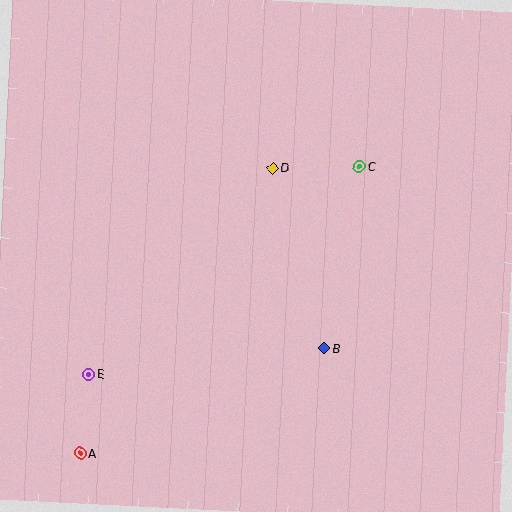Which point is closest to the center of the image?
Point D at (273, 168) is closest to the center.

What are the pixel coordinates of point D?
Point D is at (273, 168).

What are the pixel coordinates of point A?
Point A is at (80, 453).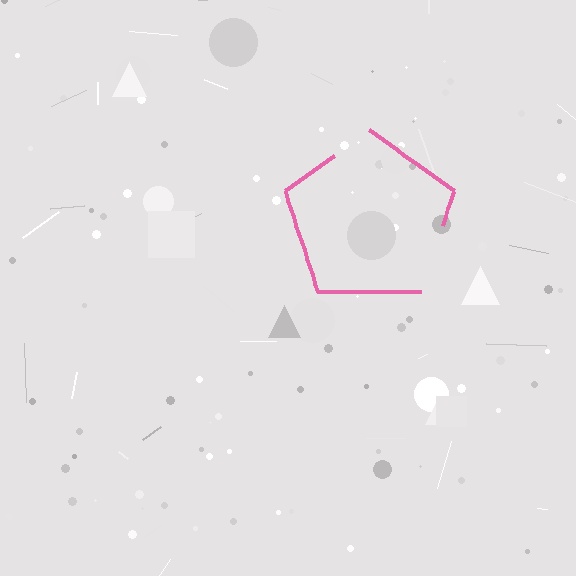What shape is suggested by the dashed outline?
The dashed outline suggests a pentagon.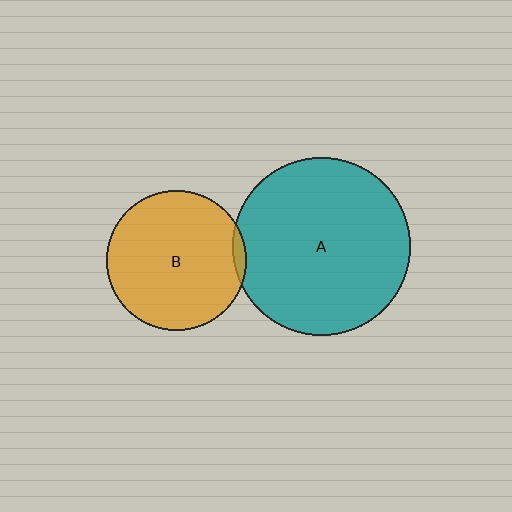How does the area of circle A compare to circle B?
Approximately 1.6 times.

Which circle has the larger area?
Circle A (teal).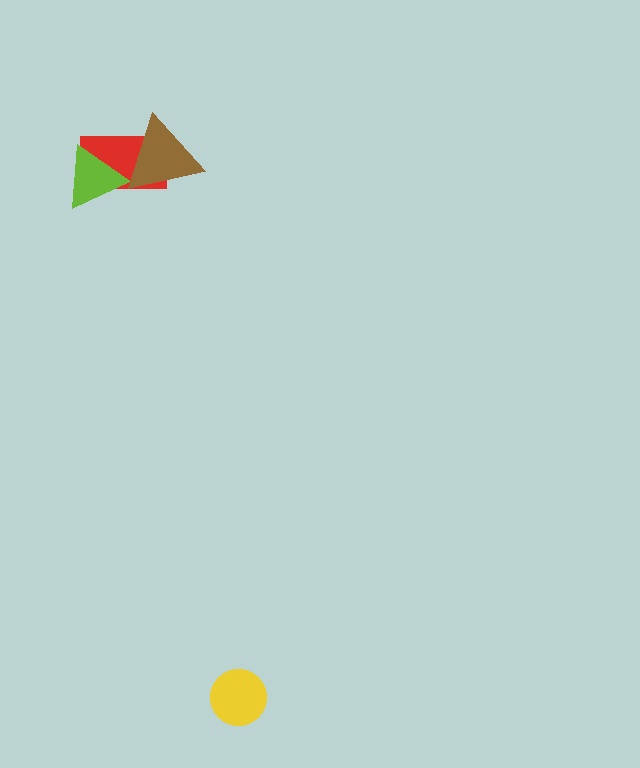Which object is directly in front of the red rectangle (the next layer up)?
The lime triangle is directly in front of the red rectangle.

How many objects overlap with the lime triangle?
2 objects overlap with the lime triangle.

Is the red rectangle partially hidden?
Yes, it is partially covered by another shape.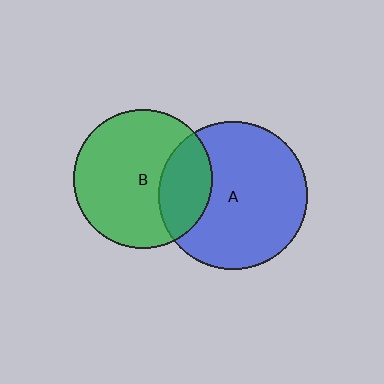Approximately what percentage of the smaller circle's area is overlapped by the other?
Approximately 25%.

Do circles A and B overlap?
Yes.